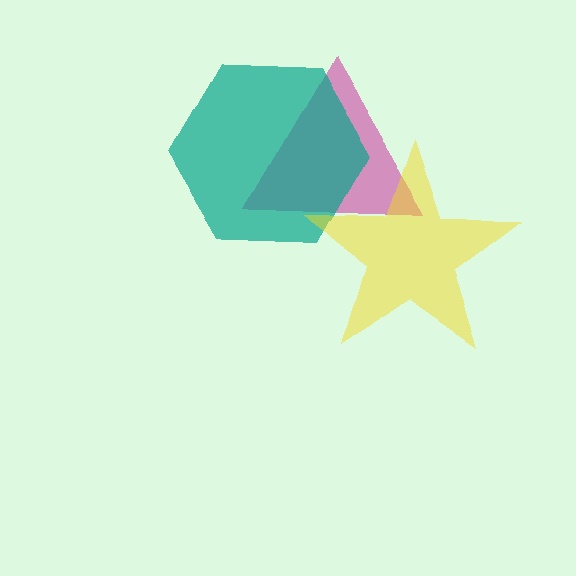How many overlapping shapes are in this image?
There are 3 overlapping shapes in the image.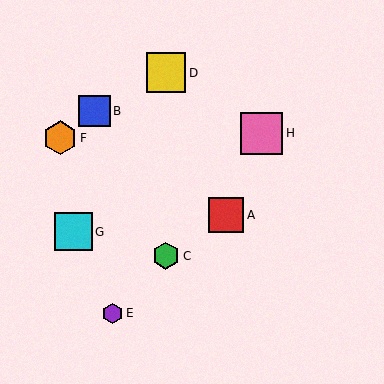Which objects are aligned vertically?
Objects C, D are aligned vertically.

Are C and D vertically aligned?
Yes, both are at x≈166.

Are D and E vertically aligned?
No, D is at x≈166 and E is at x≈112.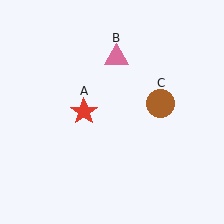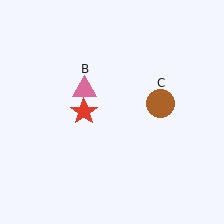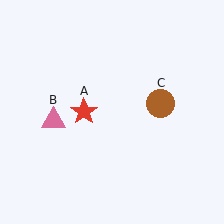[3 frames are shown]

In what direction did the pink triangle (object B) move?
The pink triangle (object B) moved down and to the left.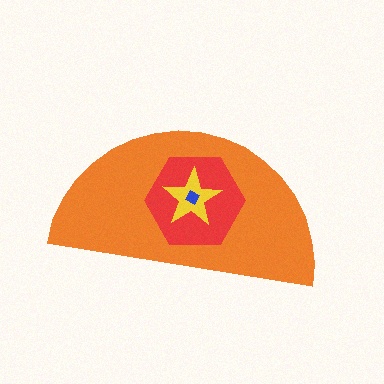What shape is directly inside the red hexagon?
The yellow star.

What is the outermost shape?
The orange semicircle.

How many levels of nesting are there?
4.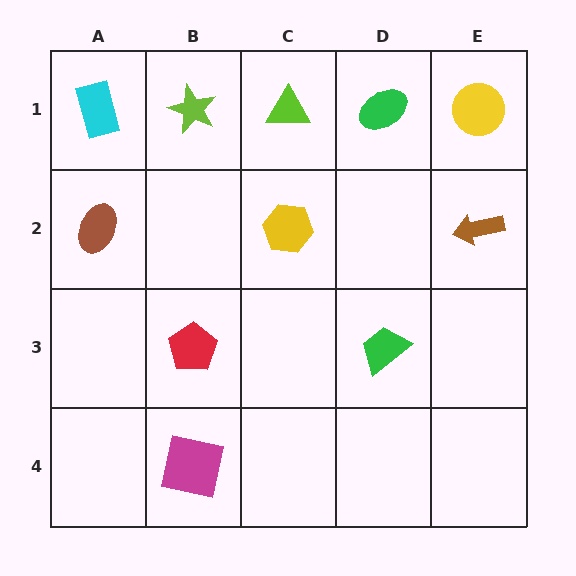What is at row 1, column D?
A green ellipse.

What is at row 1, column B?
A lime star.